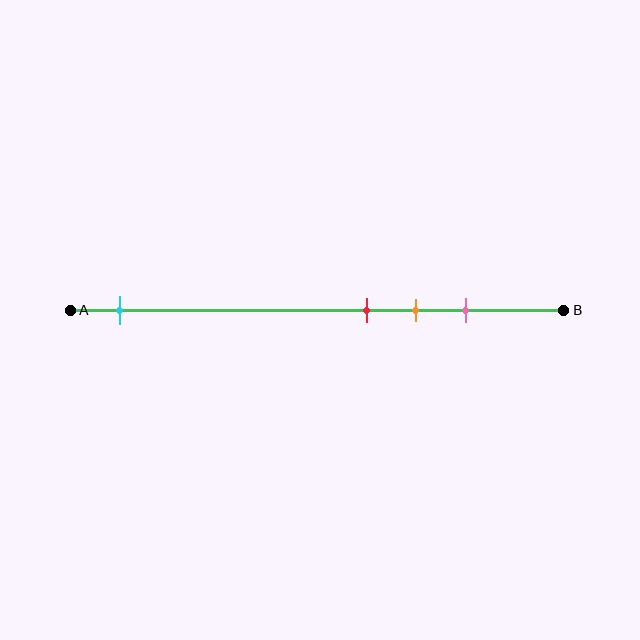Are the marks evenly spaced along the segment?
No, the marks are not evenly spaced.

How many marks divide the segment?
There are 4 marks dividing the segment.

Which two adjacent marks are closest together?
The red and orange marks are the closest adjacent pair.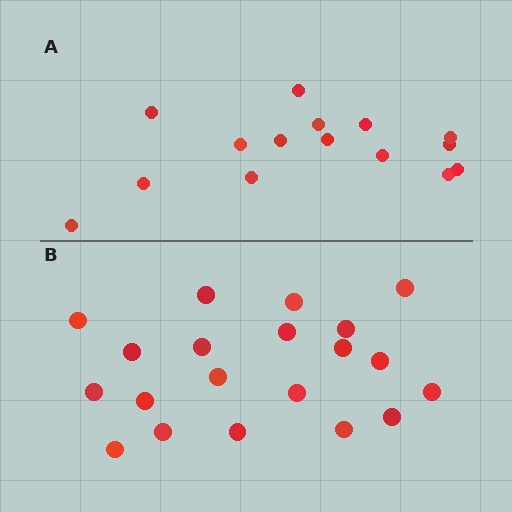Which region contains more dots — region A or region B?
Region B (the bottom region) has more dots.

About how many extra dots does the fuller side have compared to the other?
Region B has about 5 more dots than region A.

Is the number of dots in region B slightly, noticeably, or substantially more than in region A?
Region B has noticeably more, but not dramatically so. The ratio is roughly 1.3 to 1.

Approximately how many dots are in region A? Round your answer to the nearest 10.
About 20 dots. (The exact count is 15, which rounds to 20.)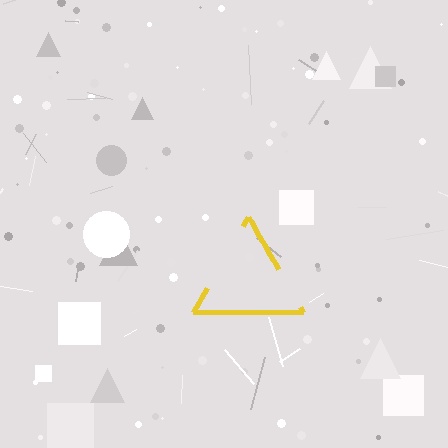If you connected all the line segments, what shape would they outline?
They would outline a triangle.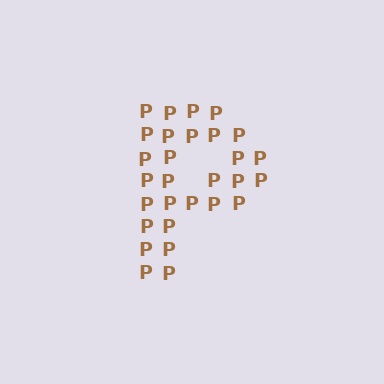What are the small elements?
The small elements are letter P's.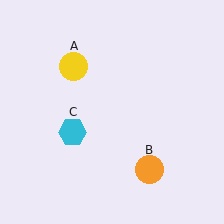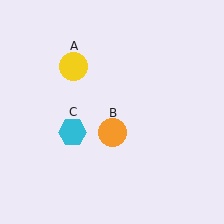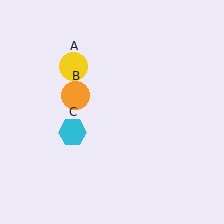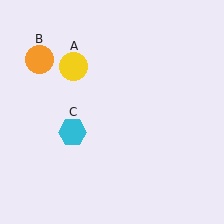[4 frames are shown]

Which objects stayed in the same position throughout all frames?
Yellow circle (object A) and cyan hexagon (object C) remained stationary.